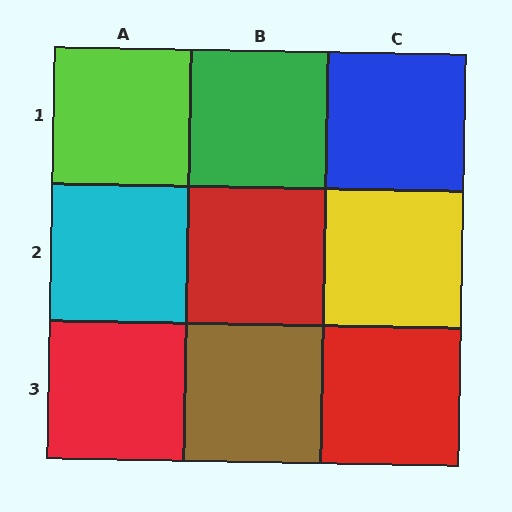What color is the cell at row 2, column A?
Cyan.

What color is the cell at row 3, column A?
Red.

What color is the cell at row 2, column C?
Yellow.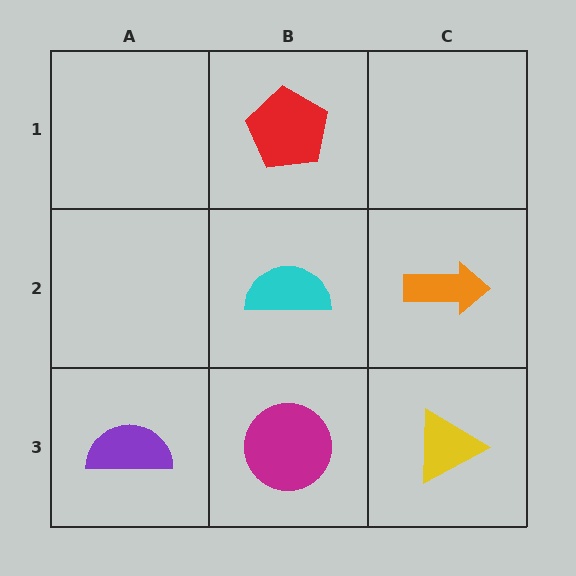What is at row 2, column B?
A cyan semicircle.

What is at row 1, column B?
A red pentagon.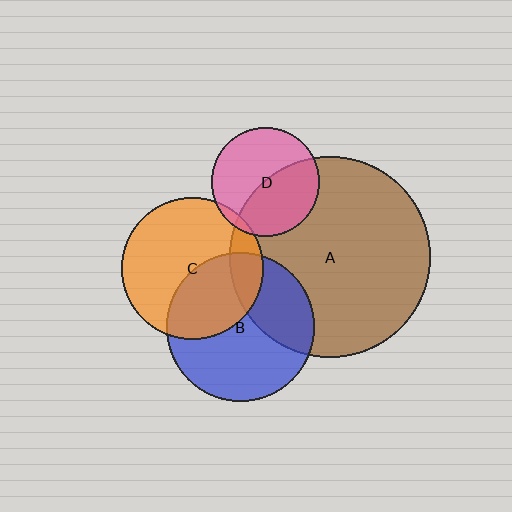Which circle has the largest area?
Circle A (brown).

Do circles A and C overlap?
Yes.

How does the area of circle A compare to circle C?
Approximately 2.0 times.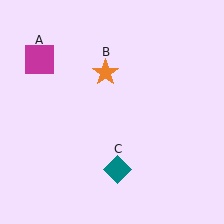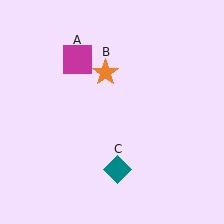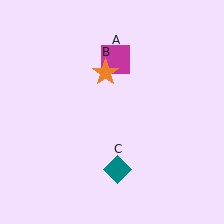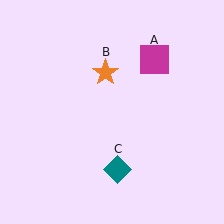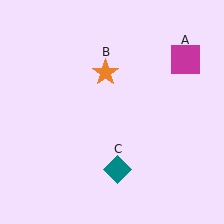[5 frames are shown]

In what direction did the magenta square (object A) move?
The magenta square (object A) moved right.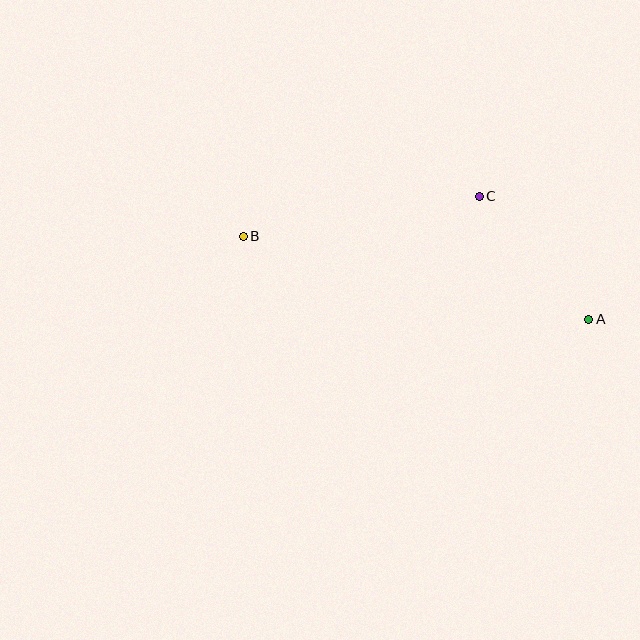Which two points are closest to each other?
Points A and C are closest to each other.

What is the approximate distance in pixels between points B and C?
The distance between B and C is approximately 240 pixels.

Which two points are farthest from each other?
Points A and B are farthest from each other.